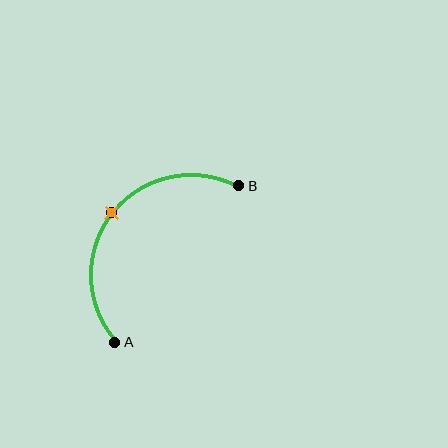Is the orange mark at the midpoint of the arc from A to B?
Yes. The orange mark lies on the arc at equal arc-length from both A and B — it is the arc midpoint.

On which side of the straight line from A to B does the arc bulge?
The arc bulges above and to the left of the straight line connecting A and B.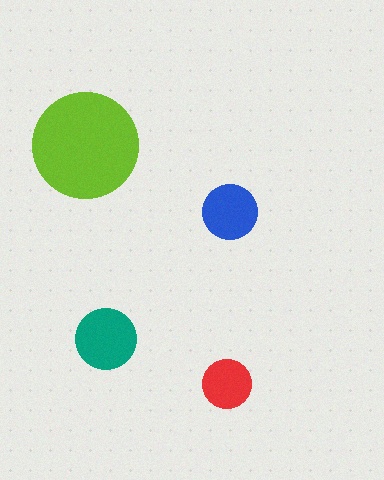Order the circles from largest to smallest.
the lime one, the teal one, the blue one, the red one.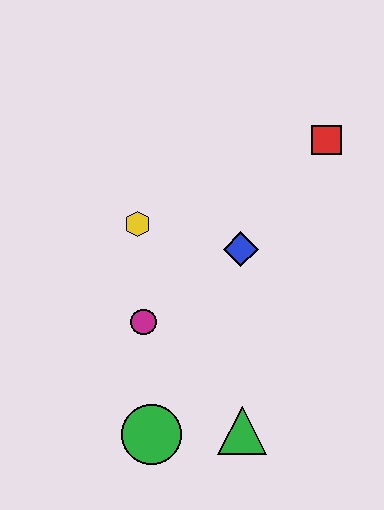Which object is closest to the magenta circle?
The yellow hexagon is closest to the magenta circle.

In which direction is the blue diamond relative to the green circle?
The blue diamond is above the green circle.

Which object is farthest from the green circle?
The red square is farthest from the green circle.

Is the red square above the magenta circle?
Yes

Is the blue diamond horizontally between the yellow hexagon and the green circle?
No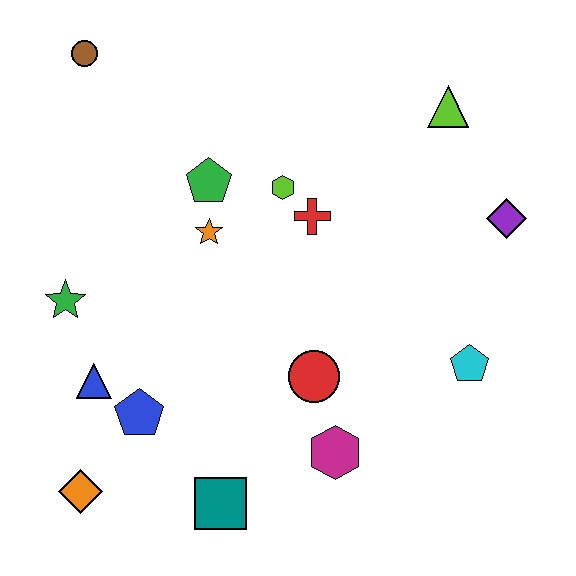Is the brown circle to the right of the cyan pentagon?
No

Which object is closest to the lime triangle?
The purple diamond is closest to the lime triangle.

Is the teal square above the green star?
No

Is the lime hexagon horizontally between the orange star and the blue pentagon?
No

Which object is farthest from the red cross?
The orange diamond is farthest from the red cross.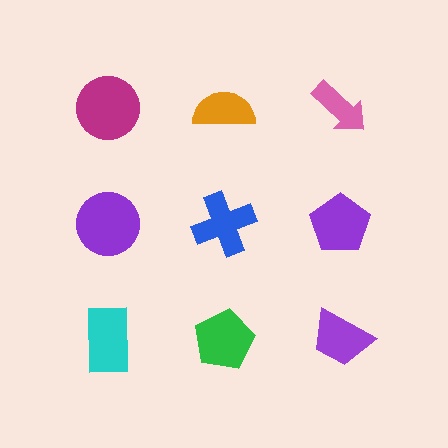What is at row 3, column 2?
A green pentagon.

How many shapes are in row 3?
3 shapes.